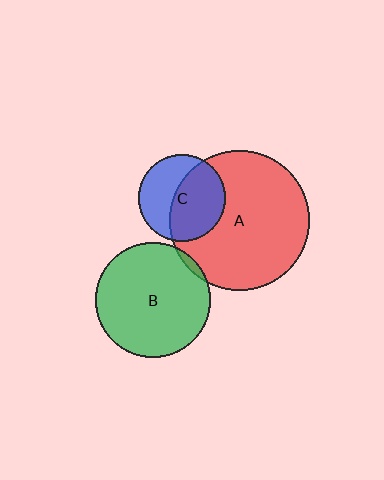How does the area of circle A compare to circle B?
Approximately 1.5 times.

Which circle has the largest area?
Circle A (red).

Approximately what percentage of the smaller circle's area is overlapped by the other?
Approximately 55%.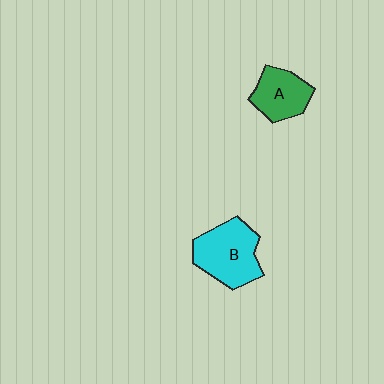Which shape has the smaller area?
Shape A (green).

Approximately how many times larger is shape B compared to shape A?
Approximately 1.4 times.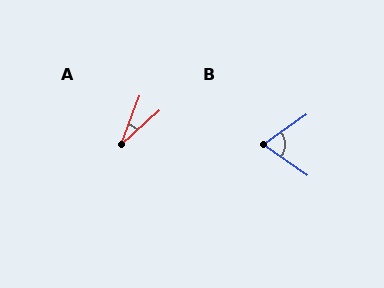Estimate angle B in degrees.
Approximately 71 degrees.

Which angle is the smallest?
A, at approximately 27 degrees.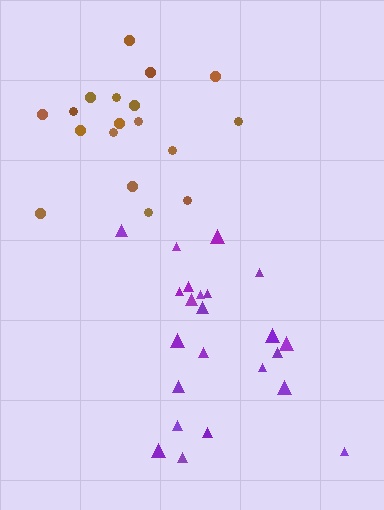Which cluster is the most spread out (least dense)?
Purple.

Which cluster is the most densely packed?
Brown.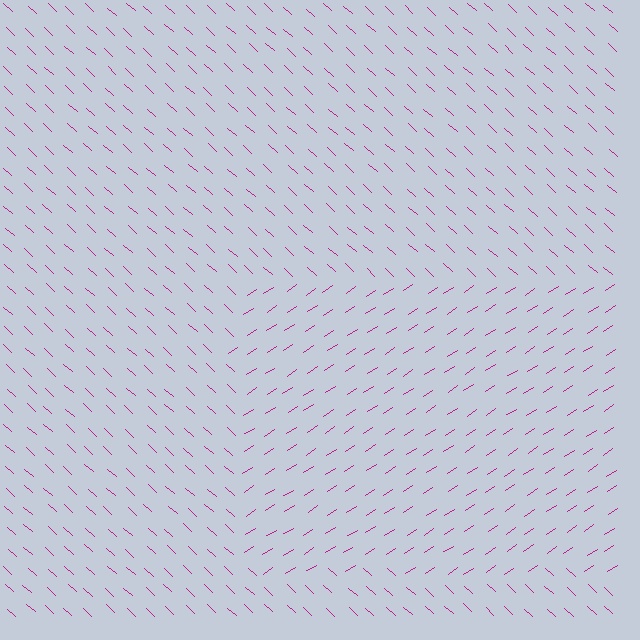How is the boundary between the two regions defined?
The boundary is defined purely by a change in line orientation (approximately 75 degrees difference). All lines are the same color and thickness.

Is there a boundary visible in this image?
Yes, there is a texture boundary formed by a change in line orientation.